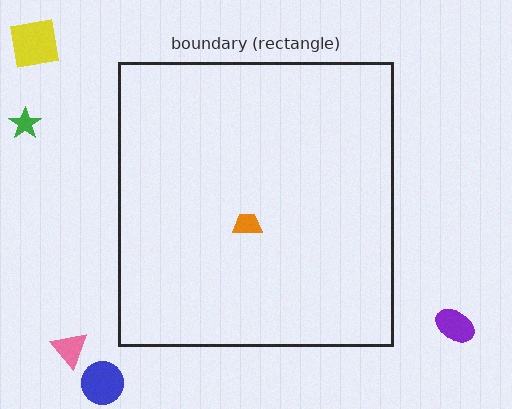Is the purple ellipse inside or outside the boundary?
Outside.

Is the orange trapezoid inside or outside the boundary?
Inside.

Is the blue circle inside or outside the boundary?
Outside.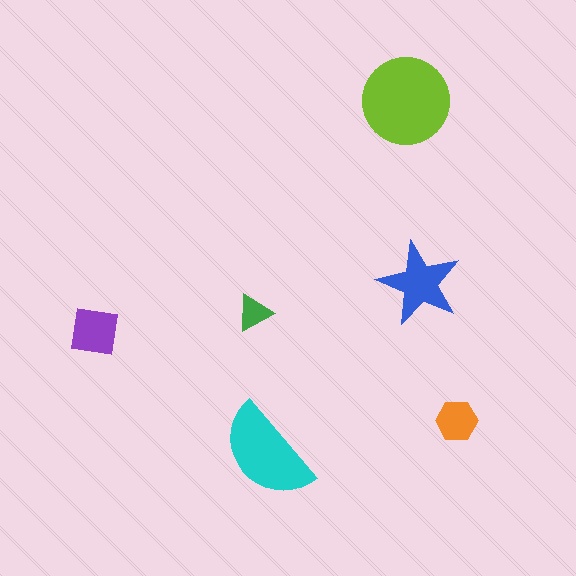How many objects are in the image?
There are 6 objects in the image.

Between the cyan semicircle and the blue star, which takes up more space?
The cyan semicircle.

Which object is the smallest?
The green triangle.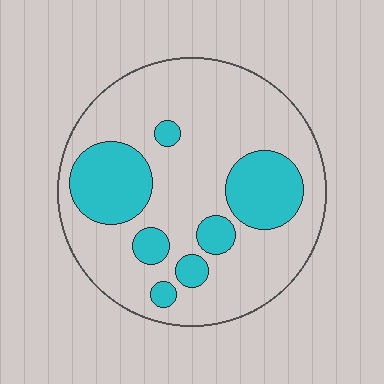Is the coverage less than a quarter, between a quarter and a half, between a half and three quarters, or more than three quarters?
Between a quarter and a half.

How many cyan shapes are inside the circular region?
7.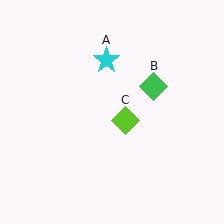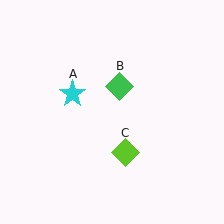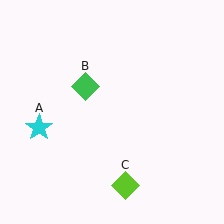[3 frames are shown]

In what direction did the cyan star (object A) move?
The cyan star (object A) moved down and to the left.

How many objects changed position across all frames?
3 objects changed position: cyan star (object A), green diamond (object B), lime diamond (object C).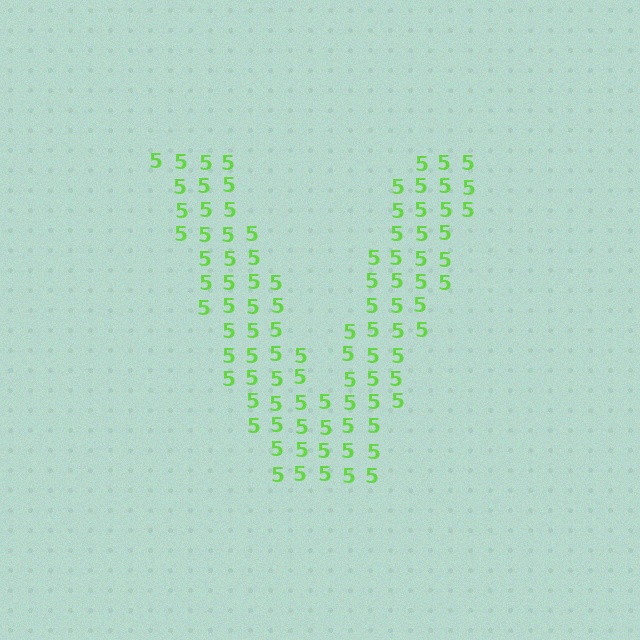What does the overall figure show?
The overall figure shows the letter V.